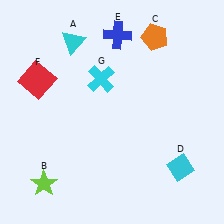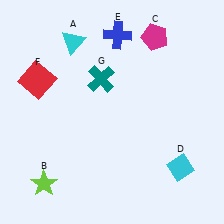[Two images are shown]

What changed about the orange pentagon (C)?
In Image 1, C is orange. In Image 2, it changed to magenta.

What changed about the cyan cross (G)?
In Image 1, G is cyan. In Image 2, it changed to teal.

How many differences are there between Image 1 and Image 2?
There are 2 differences between the two images.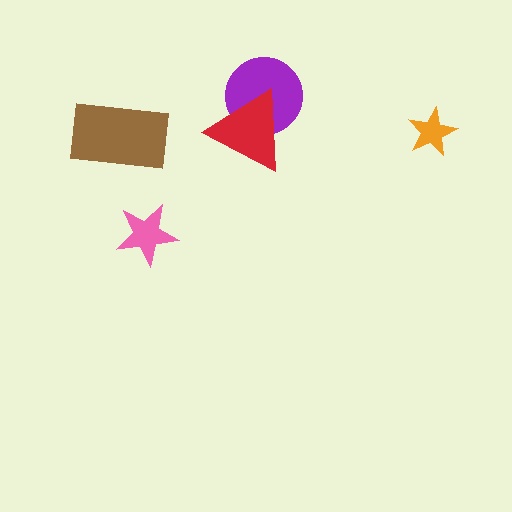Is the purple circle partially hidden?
Yes, it is partially covered by another shape.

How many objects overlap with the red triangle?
1 object overlaps with the red triangle.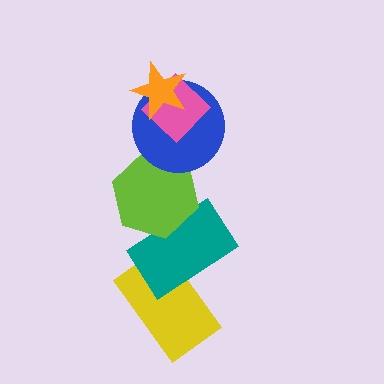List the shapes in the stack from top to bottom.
From top to bottom: the orange star, the pink diamond, the blue circle, the lime hexagon, the teal rectangle, the yellow rectangle.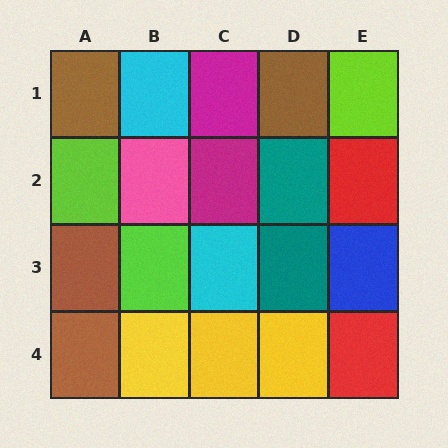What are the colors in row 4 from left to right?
Brown, yellow, yellow, yellow, red.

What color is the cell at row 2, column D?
Teal.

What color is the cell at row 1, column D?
Brown.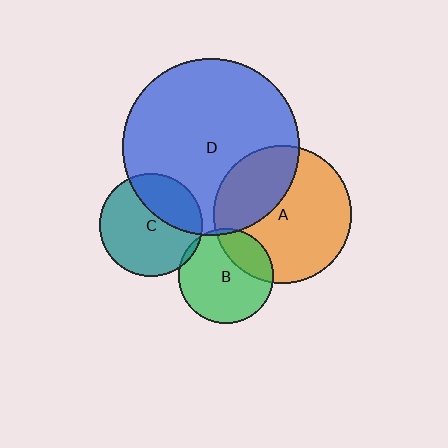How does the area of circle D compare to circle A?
Approximately 1.7 times.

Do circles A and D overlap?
Yes.